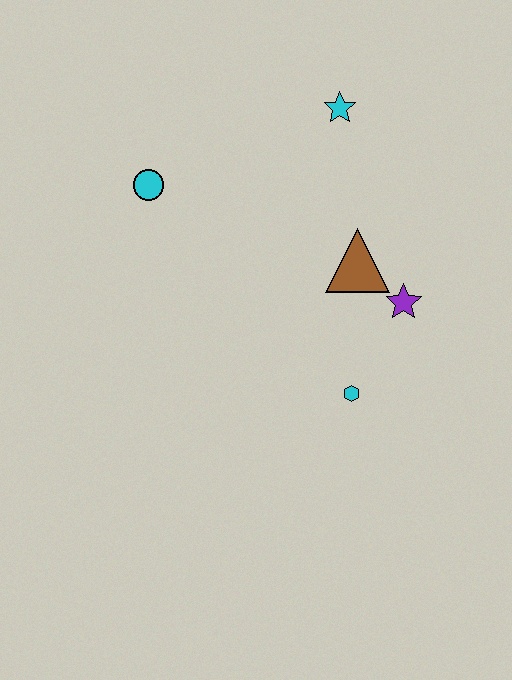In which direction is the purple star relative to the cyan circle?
The purple star is to the right of the cyan circle.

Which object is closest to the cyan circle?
The cyan star is closest to the cyan circle.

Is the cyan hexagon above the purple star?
No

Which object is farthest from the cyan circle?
The cyan hexagon is farthest from the cyan circle.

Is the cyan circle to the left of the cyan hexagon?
Yes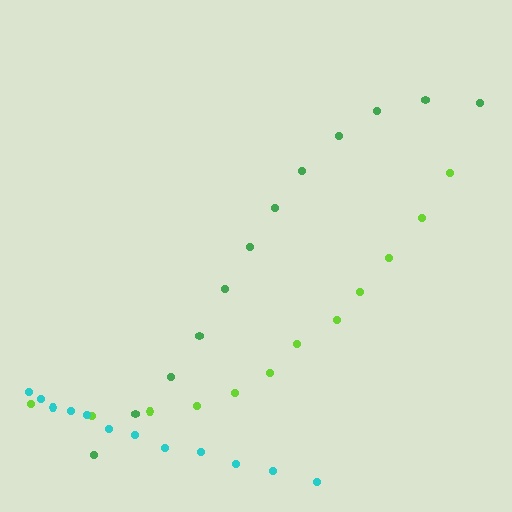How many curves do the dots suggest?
There are 3 distinct paths.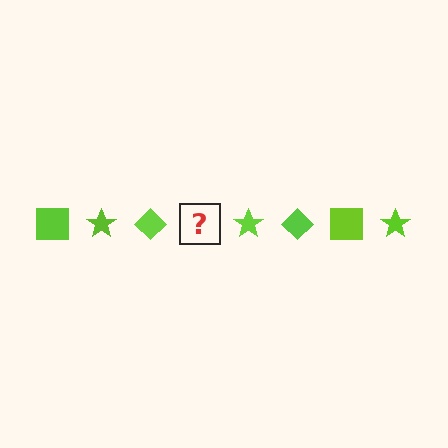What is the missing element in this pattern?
The missing element is a lime square.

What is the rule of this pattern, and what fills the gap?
The rule is that the pattern cycles through square, star, diamond shapes in lime. The gap should be filled with a lime square.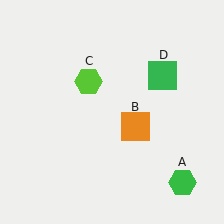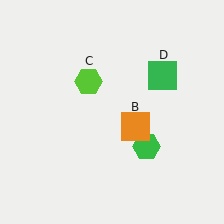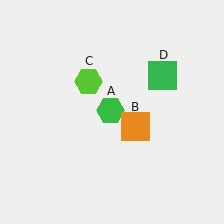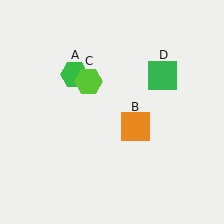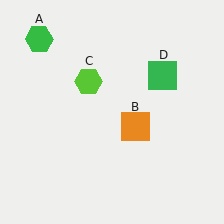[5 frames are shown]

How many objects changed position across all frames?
1 object changed position: green hexagon (object A).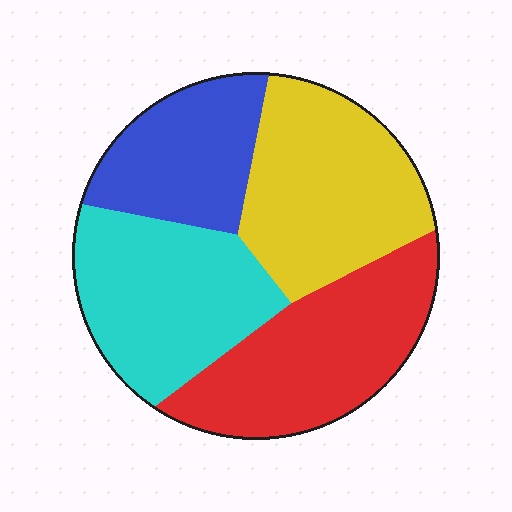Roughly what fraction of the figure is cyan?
Cyan covers 26% of the figure.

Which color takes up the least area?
Blue, at roughly 20%.